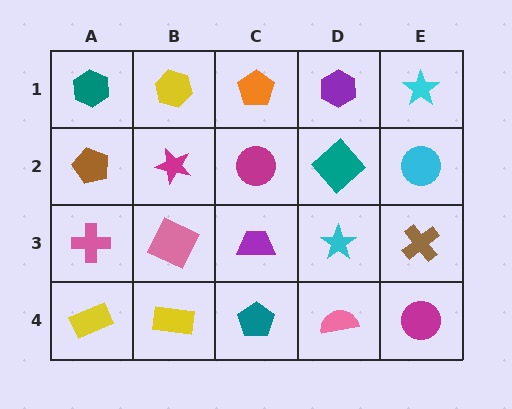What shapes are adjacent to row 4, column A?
A pink cross (row 3, column A), a yellow rectangle (row 4, column B).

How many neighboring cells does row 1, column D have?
3.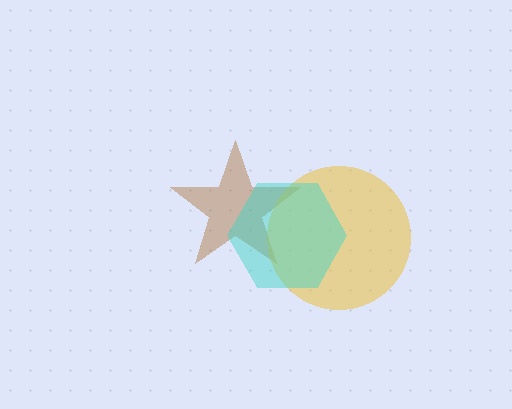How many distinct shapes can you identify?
There are 3 distinct shapes: a brown star, a yellow circle, a cyan hexagon.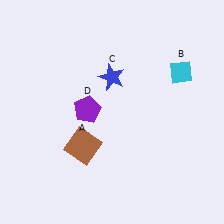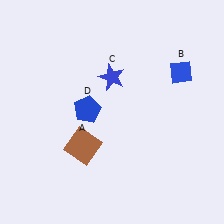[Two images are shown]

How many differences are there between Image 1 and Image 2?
There are 2 differences between the two images.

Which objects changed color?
B changed from cyan to blue. D changed from purple to blue.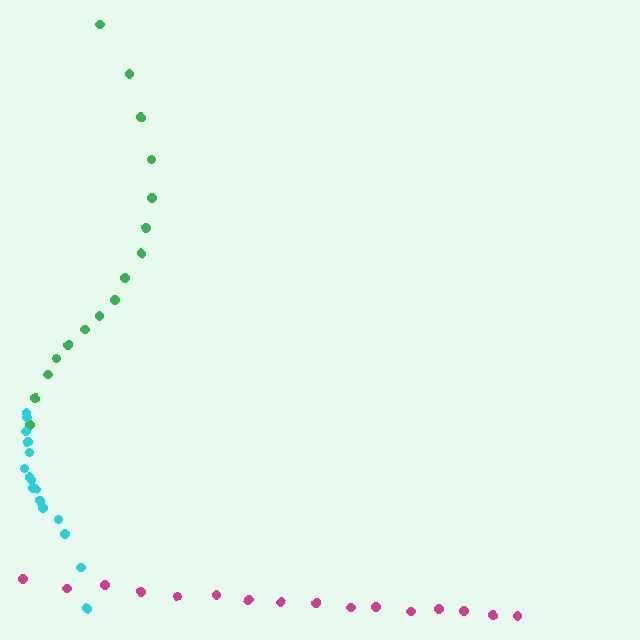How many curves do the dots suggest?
There are 3 distinct paths.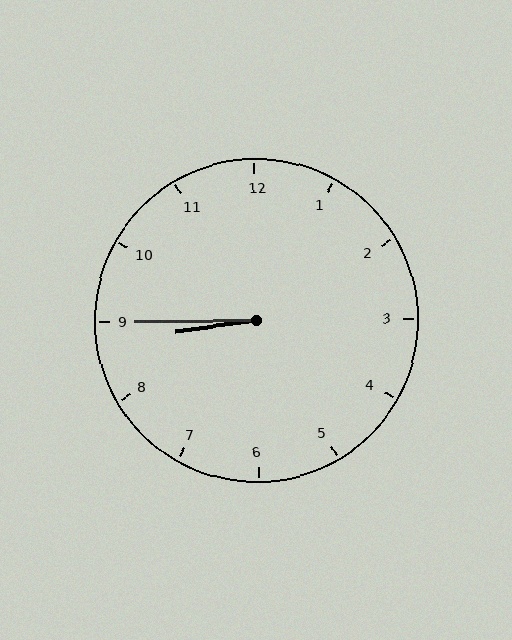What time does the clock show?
8:45.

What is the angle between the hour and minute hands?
Approximately 8 degrees.